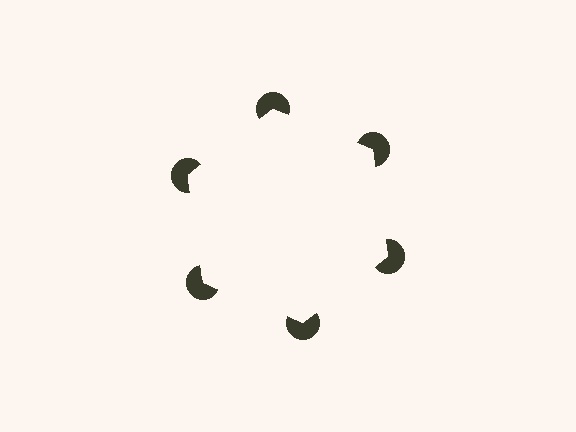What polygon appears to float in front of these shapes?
An illusory hexagon — its edges are inferred from the aligned wedge cuts in the pac-man discs, not physically drawn.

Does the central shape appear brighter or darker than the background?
It typically appears slightly brighter than the background, even though no actual brightness change is drawn.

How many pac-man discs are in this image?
There are 6 — one at each vertex of the illusory hexagon.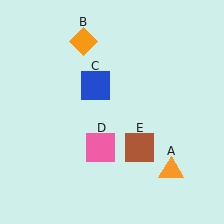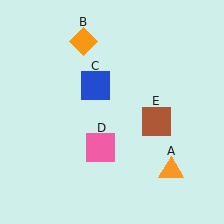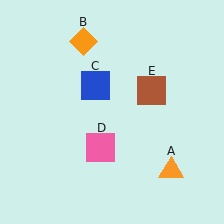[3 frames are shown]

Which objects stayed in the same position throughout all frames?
Orange triangle (object A) and orange diamond (object B) and blue square (object C) and pink square (object D) remained stationary.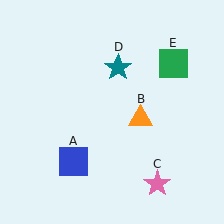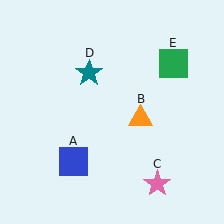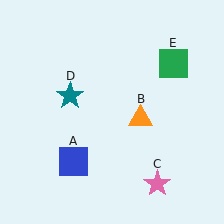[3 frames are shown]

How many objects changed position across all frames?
1 object changed position: teal star (object D).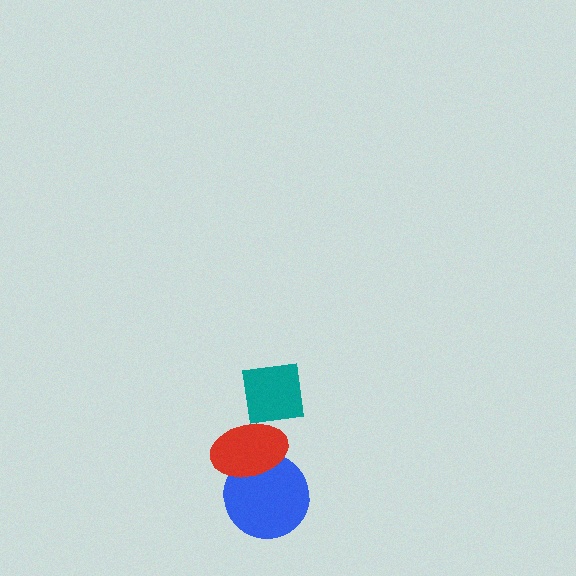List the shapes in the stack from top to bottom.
From top to bottom: the teal square, the red ellipse, the blue circle.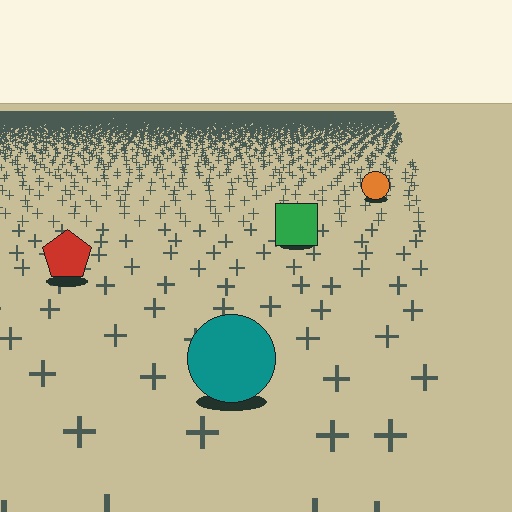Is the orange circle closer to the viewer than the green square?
No. The green square is closer — you can tell from the texture gradient: the ground texture is coarser near it.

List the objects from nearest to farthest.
From nearest to farthest: the teal circle, the red pentagon, the green square, the orange circle.